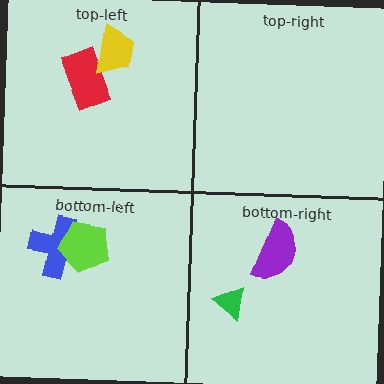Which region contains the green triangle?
The bottom-right region.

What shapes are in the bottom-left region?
The blue cross, the lime pentagon.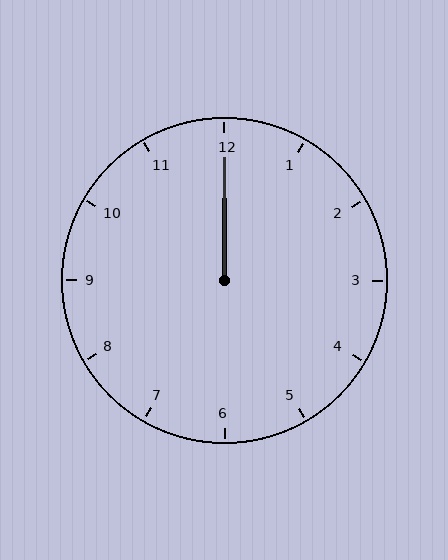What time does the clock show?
12:00.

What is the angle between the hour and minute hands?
Approximately 0 degrees.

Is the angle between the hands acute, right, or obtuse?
It is acute.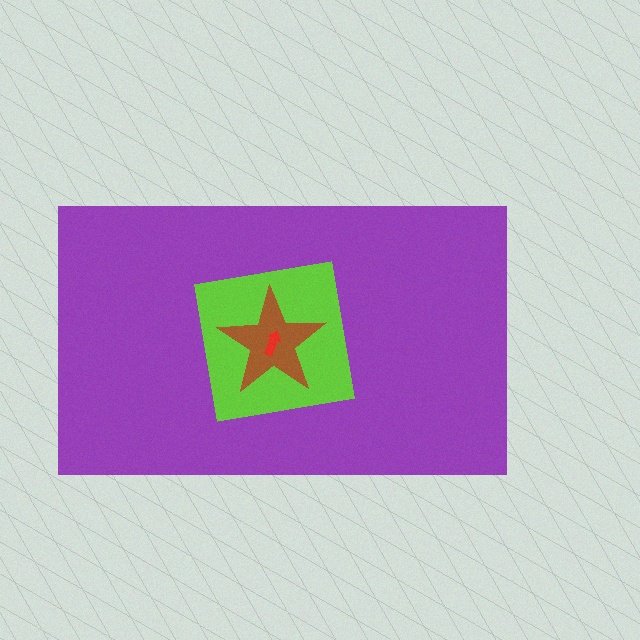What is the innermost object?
The red arrow.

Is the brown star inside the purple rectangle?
Yes.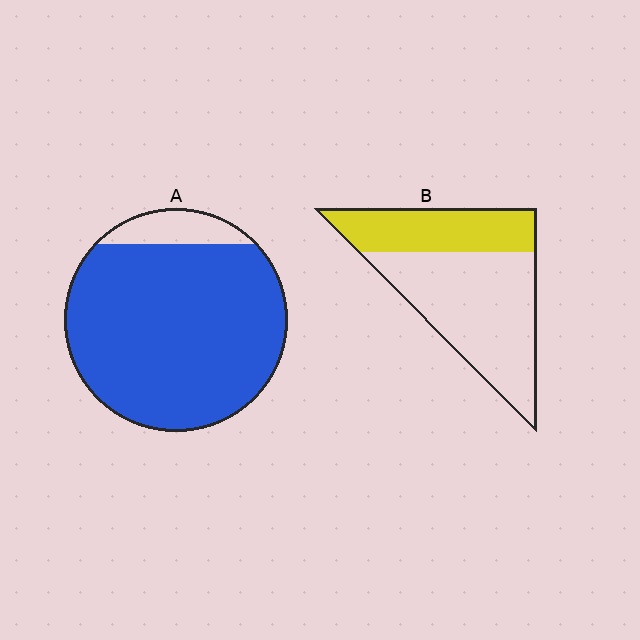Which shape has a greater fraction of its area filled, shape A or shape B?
Shape A.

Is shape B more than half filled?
No.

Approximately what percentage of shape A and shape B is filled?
A is approximately 90% and B is approximately 35%.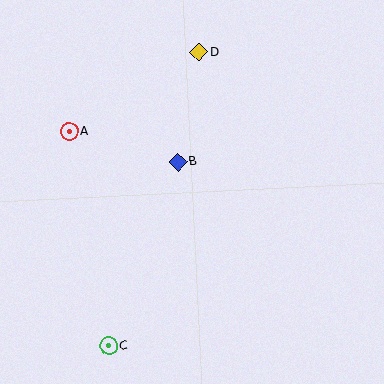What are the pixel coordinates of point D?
Point D is at (199, 52).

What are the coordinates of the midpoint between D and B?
The midpoint between D and B is at (188, 107).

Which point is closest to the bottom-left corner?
Point C is closest to the bottom-left corner.